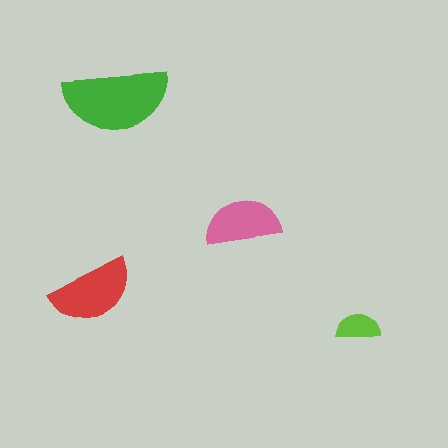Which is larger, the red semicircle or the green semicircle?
The green one.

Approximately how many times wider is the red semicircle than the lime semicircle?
About 2 times wider.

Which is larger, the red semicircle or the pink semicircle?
The red one.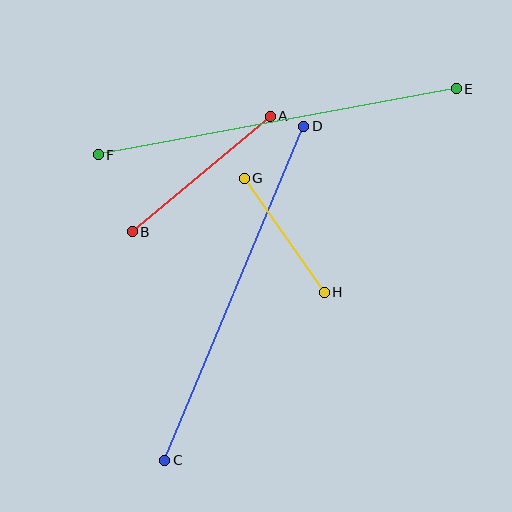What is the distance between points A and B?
The distance is approximately 180 pixels.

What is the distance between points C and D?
The distance is approximately 362 pixels.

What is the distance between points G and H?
The distance is approximately 139 pixels.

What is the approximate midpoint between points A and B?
The midpoint is at approximately (201, 174) pixels.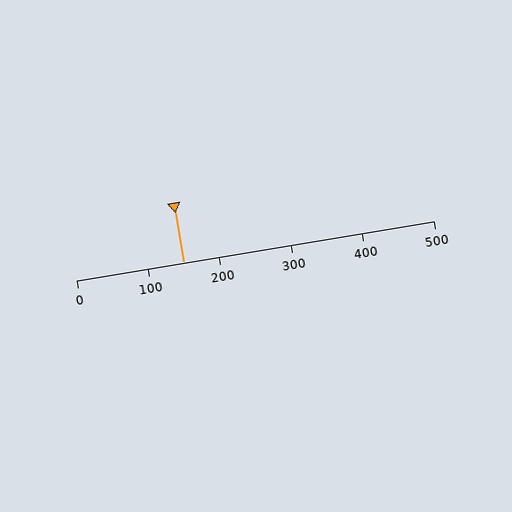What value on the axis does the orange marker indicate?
The marker indicates approximately 150.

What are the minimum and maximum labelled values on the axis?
The axis runs from 0 to 500.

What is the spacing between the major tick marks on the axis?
The major ticks are spaced 100 apart.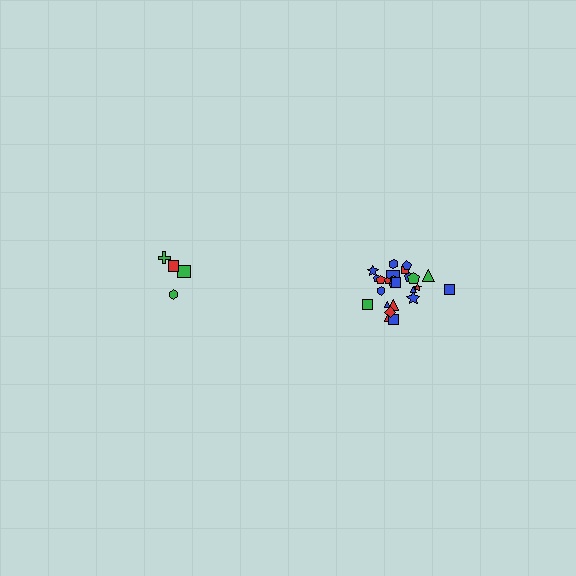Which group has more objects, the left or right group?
The right group.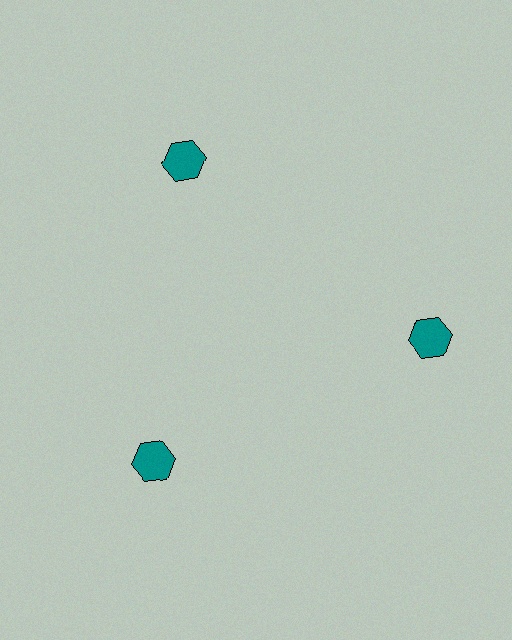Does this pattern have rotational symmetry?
Yes, this pattern has 3-fold rotational symmetry. It looks the same after rotating 120 degrees around the center.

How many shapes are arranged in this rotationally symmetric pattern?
There are 3 shapes, arranged in 3 groups of 1.